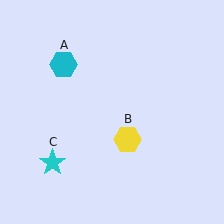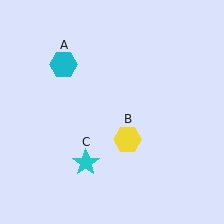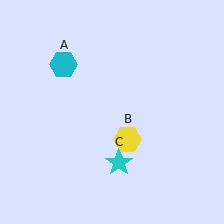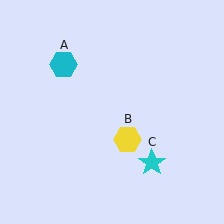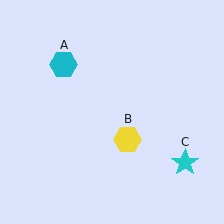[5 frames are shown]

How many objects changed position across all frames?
1 object changed position: cyan star (object C).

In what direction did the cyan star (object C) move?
The cyan star (object C) moved right.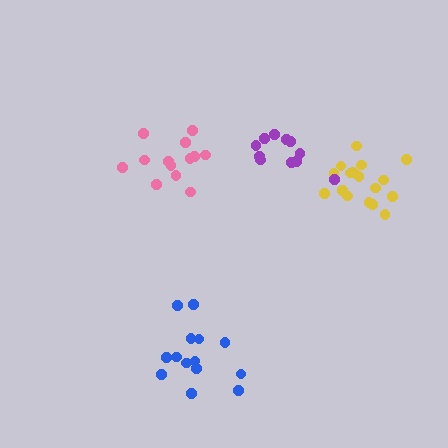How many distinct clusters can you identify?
There are 4 distinct clusters.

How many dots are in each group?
Group 1: 13 dots, Group 2: 14 dots, Group 3: 17 dots, Group 4: 11 dots (55 total).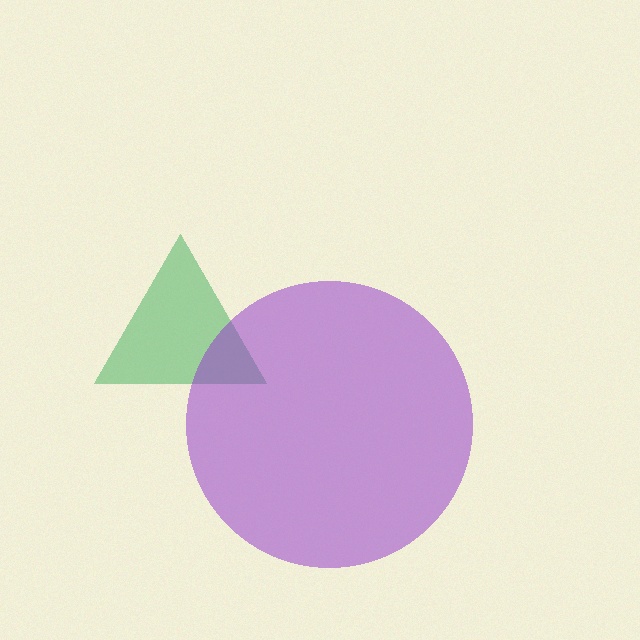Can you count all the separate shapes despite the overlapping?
Yes, there are 2 separate shapes.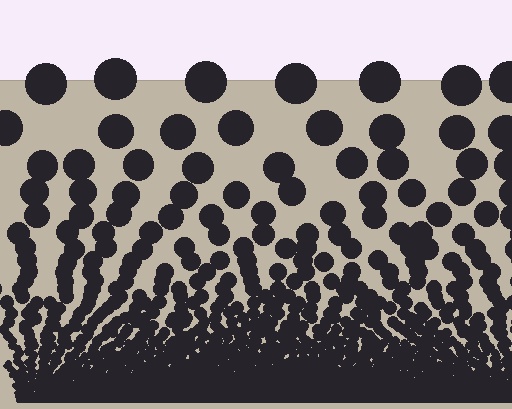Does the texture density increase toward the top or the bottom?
Density increases toward the bottom.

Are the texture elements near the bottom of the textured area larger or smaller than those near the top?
Smaller. The gradient is inverted — elements near the bottom are smaller and denser.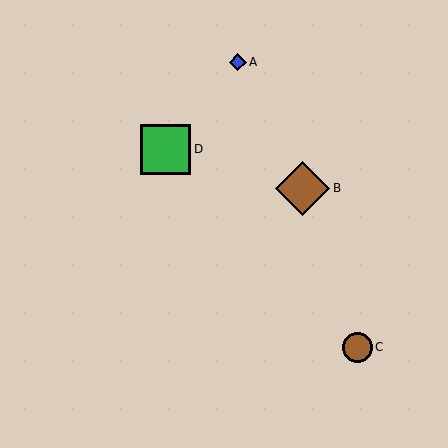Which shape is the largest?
The brown diamond (labeled B) is the largest.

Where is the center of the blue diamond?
The center of the blue diamond is at (238, 62).